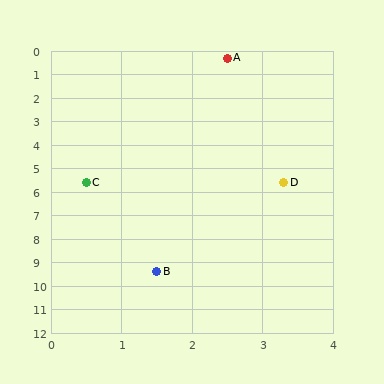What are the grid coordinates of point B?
Point B is at approximately (1.5, 9.4).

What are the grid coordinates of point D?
Point D is at approximately (3.3, 5.6).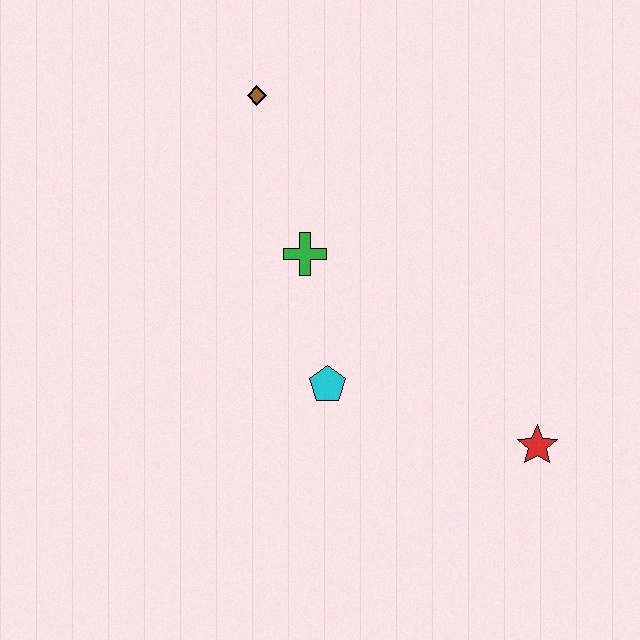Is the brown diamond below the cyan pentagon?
No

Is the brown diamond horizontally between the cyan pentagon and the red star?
No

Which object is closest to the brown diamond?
The green cross is closest to the brown diamond.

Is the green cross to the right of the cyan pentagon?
No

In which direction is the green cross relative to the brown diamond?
The green cross is below the brown diamond.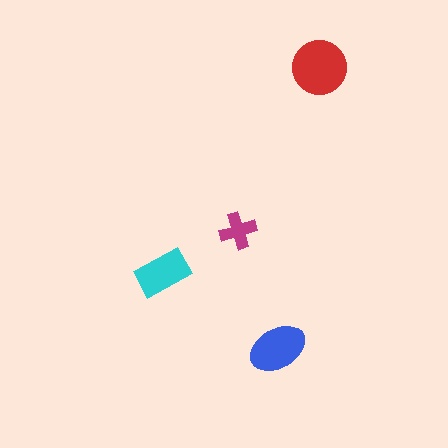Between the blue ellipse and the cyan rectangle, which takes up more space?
The blue ellipse.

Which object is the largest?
The red circle.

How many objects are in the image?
There are 4 objects in the image.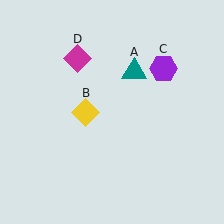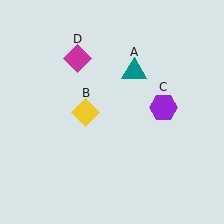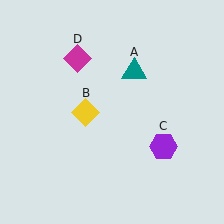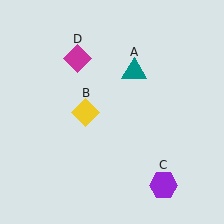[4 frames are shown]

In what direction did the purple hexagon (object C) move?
The purple hexagon (object C) moved down.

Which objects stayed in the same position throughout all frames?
Teal triangle (object A) and yellow diamond (object B) and magenta diamond (object D) remained stationary.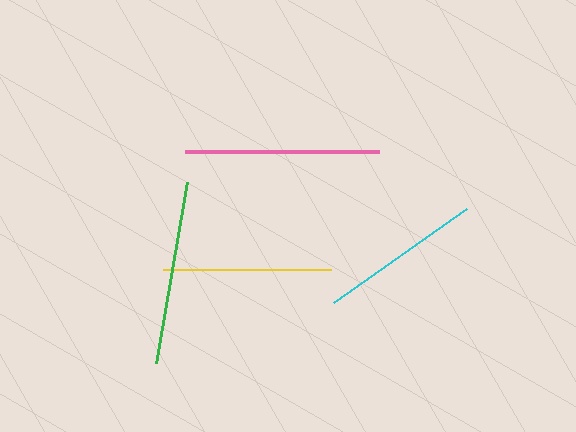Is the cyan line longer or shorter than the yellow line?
The yellow line is longer than the cyan line.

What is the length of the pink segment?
The pink segment is approximately 194 pixels long.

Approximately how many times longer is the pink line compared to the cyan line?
The pink line is approximately 1.2 times the length of the cyan line.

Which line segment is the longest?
The pink line is the longest at approximately 194 pixels.